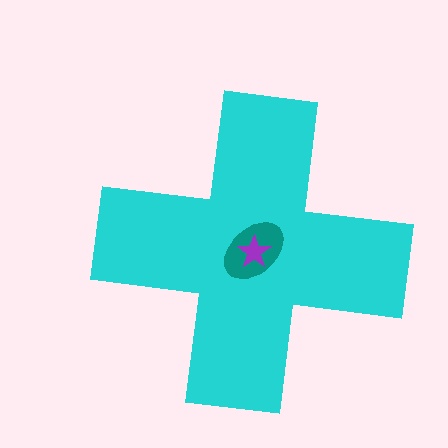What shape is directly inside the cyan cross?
The teal ellipse.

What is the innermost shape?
The purple star.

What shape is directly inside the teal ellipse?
The purple star.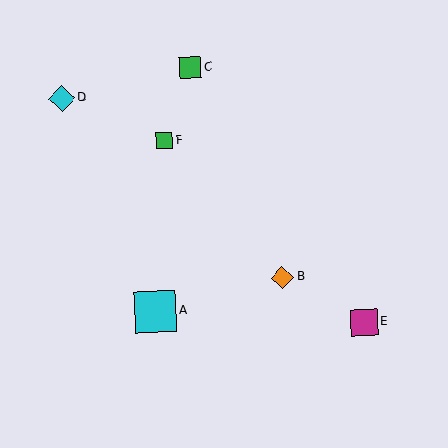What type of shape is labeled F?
Shape F is a green square.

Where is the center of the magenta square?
The center of the magenta square is at (364, 322).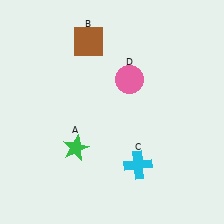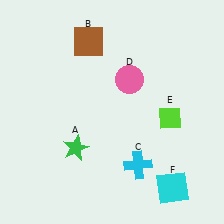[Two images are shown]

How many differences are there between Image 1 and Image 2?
There are 2 differences between the two images.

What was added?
A lime diamond (E), a cyan square (F) were added in Image 2.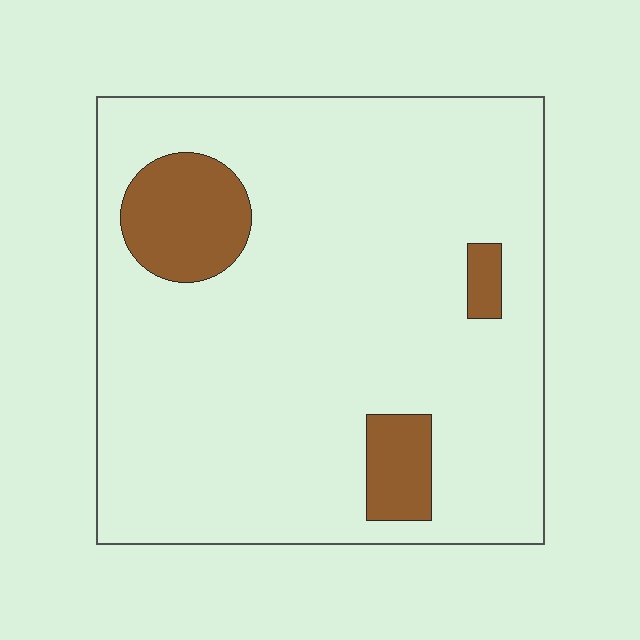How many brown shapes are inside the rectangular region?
3.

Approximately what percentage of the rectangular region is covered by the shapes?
Approximately 10%.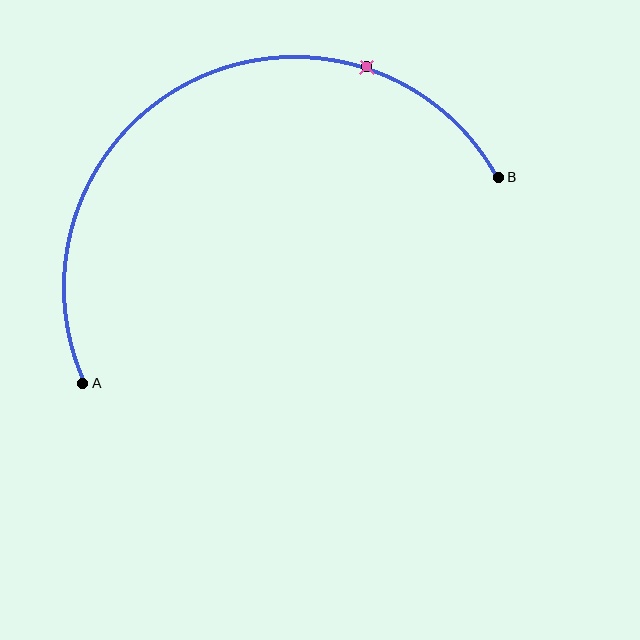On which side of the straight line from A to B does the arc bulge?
The arc bulges above the straight line connecting A and B.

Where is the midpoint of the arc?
The arc midpoint is the point on the curve farthest from the straight line joining A and B. It sits above that line.